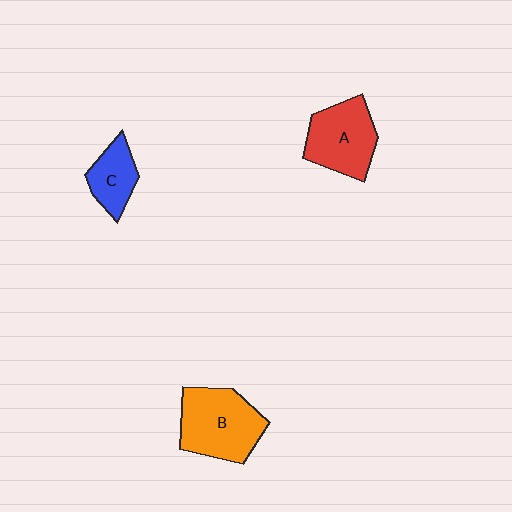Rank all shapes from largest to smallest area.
From largest to smallest: B (orange), A (red), C (blue).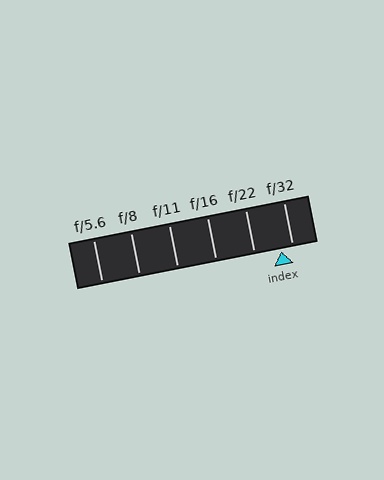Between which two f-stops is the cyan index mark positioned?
The index mark is between f/22 and f/32.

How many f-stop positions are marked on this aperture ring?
There are 6 f-stop positions marked.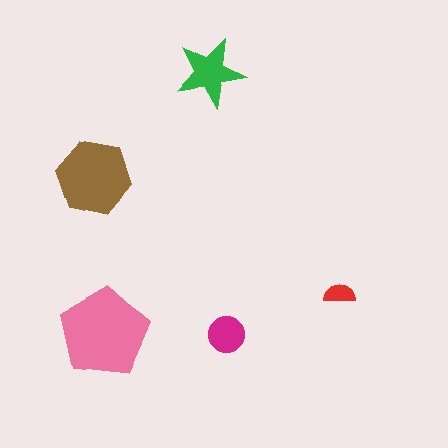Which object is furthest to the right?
The red semicircle is rightmost.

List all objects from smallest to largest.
The red semicircle, the magenta circle, the green star, the brown hexagon, the pink pentagon.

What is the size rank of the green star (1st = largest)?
3rd.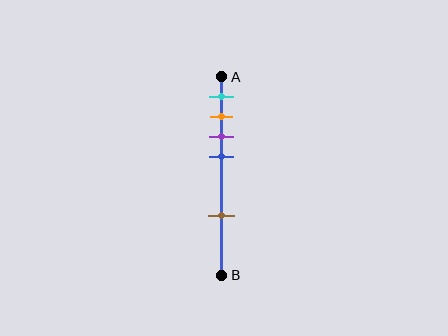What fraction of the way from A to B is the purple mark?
The purple mark is approximately 30% (0.3) of the way from A to B.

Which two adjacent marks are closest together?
The orange and purple marks are the closest adjacent pair.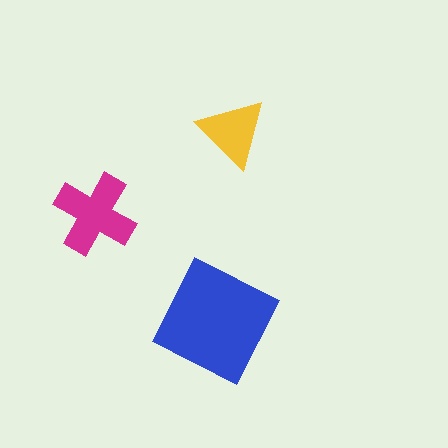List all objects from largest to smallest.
The blue square, the magenta cross, the yellow triangle.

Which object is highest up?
The yellow triangle is topmost.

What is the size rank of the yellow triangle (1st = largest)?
3rd.